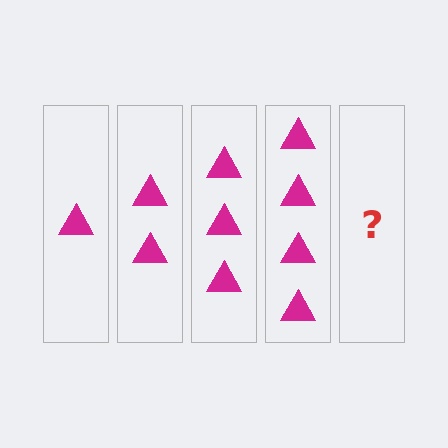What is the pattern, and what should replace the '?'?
The pattern is that each step adds one more triangle. The '?' should be 5 triangles.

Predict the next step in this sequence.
The next step is 5 triangles.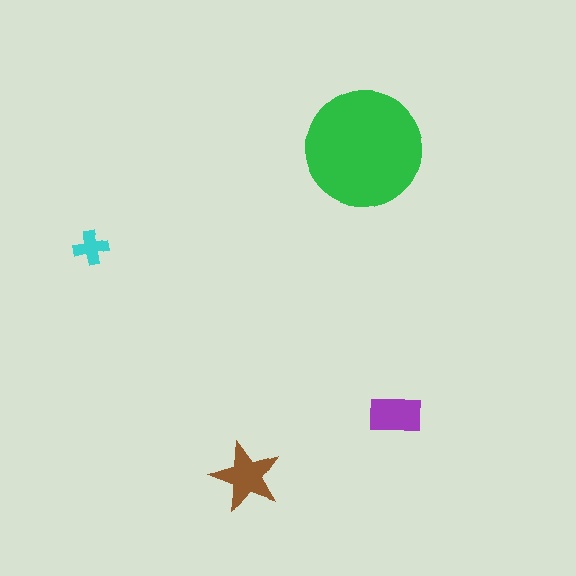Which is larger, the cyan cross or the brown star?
The brown star.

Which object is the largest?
The green circle.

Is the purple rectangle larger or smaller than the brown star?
Smaller.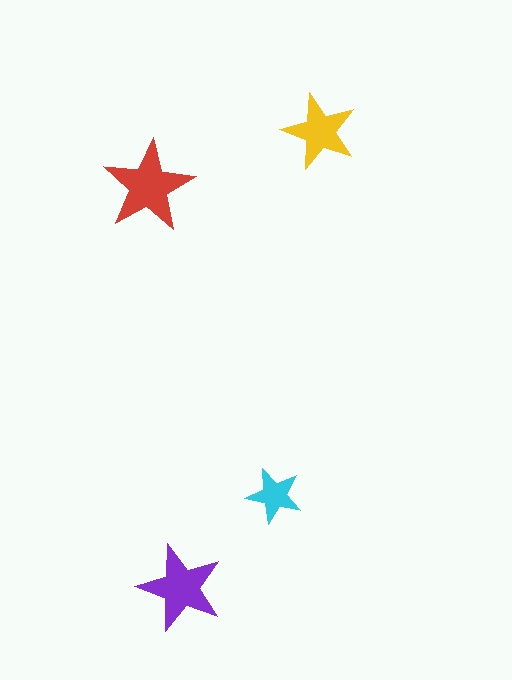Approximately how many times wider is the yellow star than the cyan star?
About 1.5 times wider.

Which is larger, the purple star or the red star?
The red one.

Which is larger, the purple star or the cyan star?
The purple one.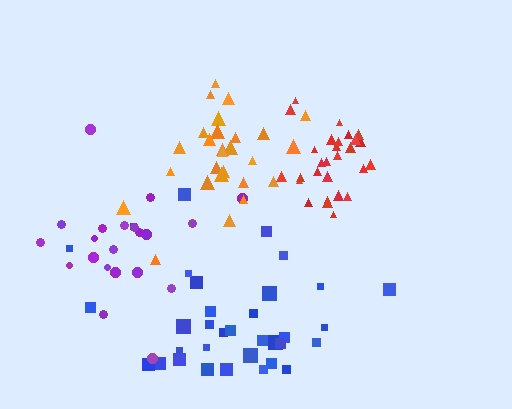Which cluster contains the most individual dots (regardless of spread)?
Blue (34).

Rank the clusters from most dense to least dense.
red, orange, blue, purple.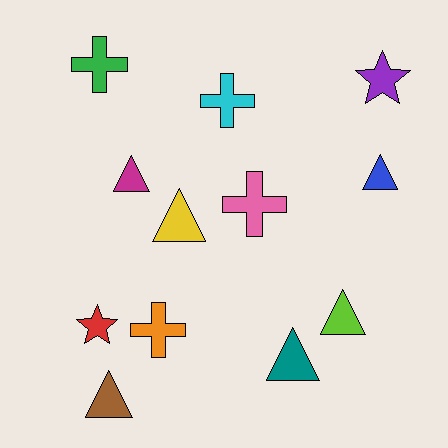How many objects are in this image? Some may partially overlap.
There are 12 objects.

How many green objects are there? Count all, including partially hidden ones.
There is 1 green object.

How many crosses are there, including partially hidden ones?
There are 4 crosses.